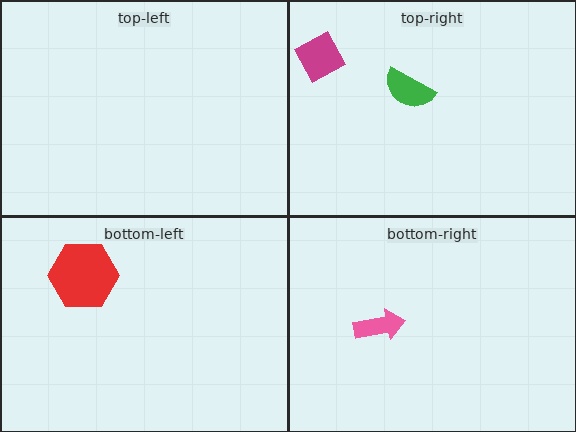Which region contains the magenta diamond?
The top-right region.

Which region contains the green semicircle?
The top-right region.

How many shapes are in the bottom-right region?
1.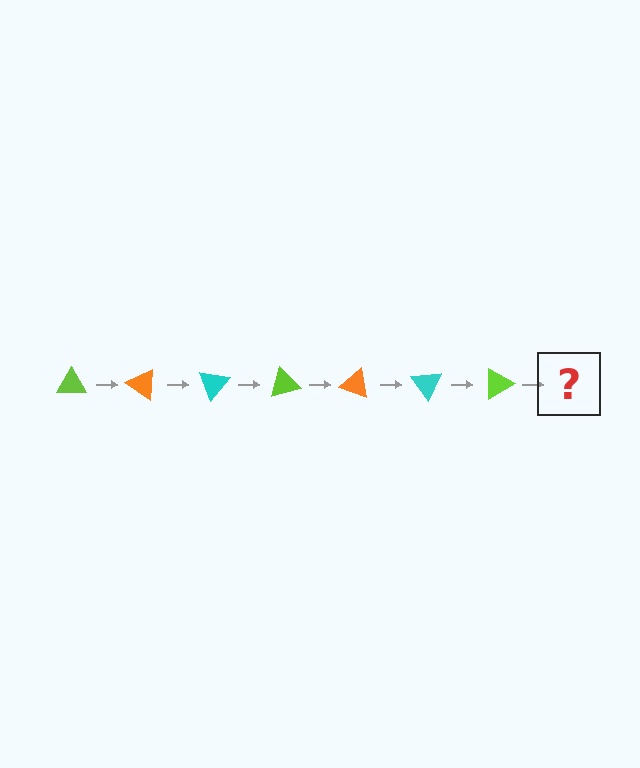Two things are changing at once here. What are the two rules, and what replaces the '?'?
The two rules are that it rotates 35 degrees each step and the color cycles through lime, orange, and cyan. The '?' should be an orange triangle, rotated 245 degrees from the start.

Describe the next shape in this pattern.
It should be an orange triangle, rotated 245 degrees from the start.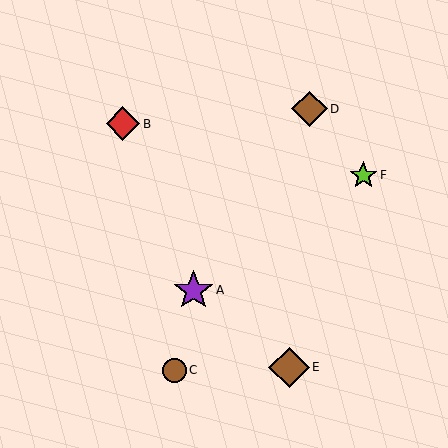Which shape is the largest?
The brown diamond (labeled E) is the largest.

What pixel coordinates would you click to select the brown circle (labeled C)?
Click at (174, 370) to select the brown circle C.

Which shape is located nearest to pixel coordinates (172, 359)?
The brown circle (labeled C) at (174, 370) is nearest to that location.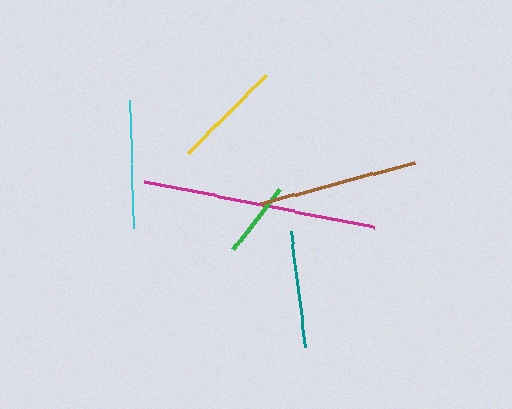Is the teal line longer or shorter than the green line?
The teal line is longer than the green line.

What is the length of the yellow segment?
The yellow segment is approximately 110 pixels long.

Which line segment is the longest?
The magenta line is the longest at approximately 234 pixels.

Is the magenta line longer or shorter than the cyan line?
The magenta line is longer than the cyan line.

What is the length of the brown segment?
The brown segment is approximately 160 pixels long.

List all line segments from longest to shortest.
From longest to shortest: magenta, brown, cyan, teal, yellow, green.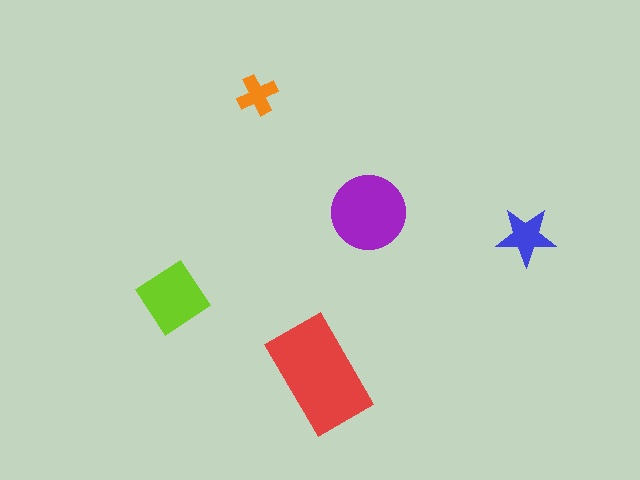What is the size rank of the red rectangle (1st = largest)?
1st.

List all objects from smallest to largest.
The orange cross, the blue star, the lime diamond, the purple circle, the red rectangle.